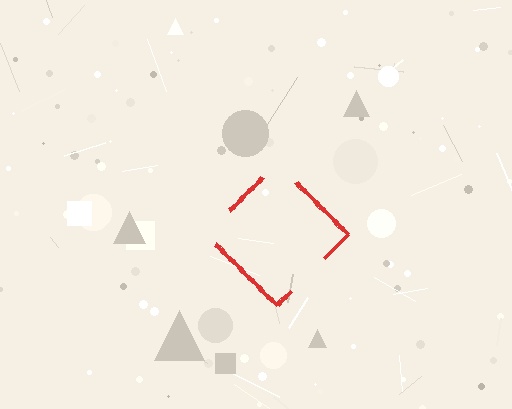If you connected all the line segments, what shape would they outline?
They would outline a diamond.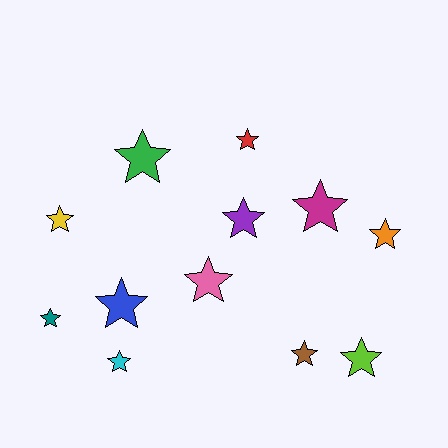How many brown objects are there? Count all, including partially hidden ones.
There is 1 brown object.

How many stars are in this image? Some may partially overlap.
There are 12 stars.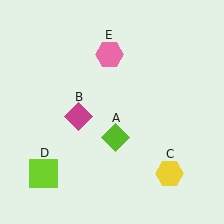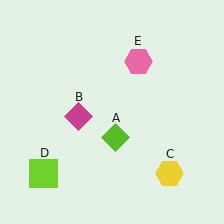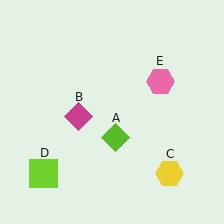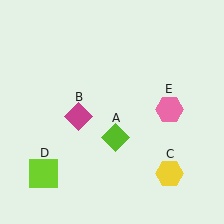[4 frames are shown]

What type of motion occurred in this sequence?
The pink hexagon (object E) rotated clockwise around the center of the scene.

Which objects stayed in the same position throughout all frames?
Lime diamond (object A) and magenta diamond (object B) and yellow hexagon (object C) and lime square (object D) remained stationary.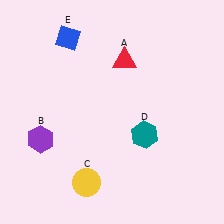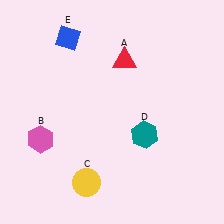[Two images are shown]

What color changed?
The hexagon (B) changed from purple in Image 1 to pink in Image 2.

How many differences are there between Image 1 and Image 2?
There is 1 difference between the two images.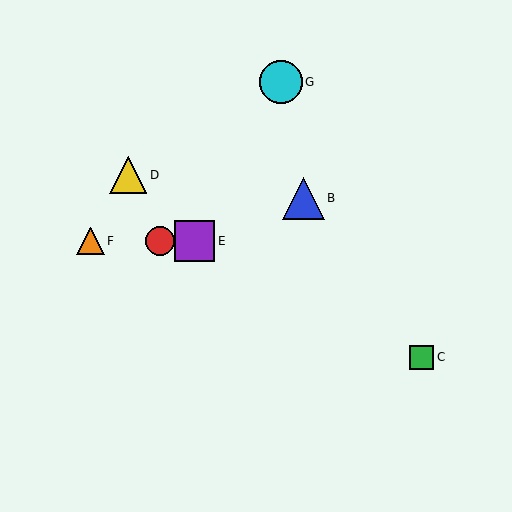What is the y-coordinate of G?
Object G is at y≈82.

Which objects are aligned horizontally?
Objects A, E, F are aligned horizontally.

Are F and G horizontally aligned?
No, F is at y≈241 and G is at y≈82.